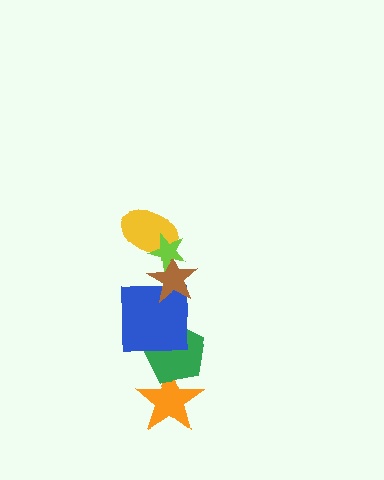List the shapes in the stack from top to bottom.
From top to bottom: the lime star, the yellow ellipse, the brown star, the blue square, the green pentagon, the orange star.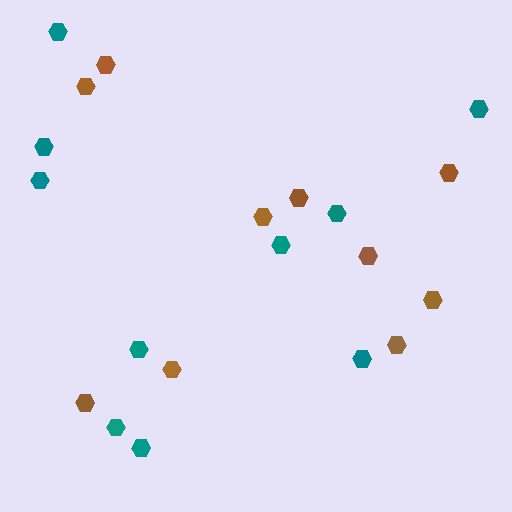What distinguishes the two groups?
There are 2 groups: one group of brown hexagons (10) and one group of teal hexagons (10).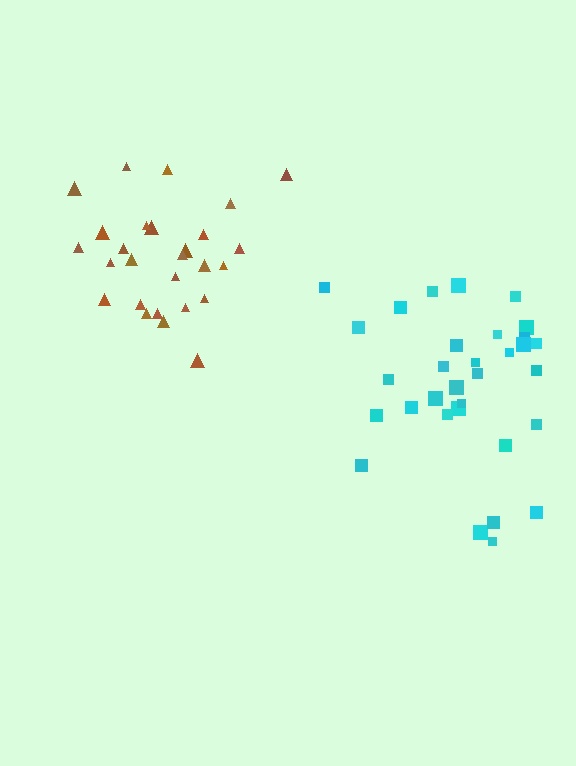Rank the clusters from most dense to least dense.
brown, cyan.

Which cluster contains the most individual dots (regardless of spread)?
Cyan (32).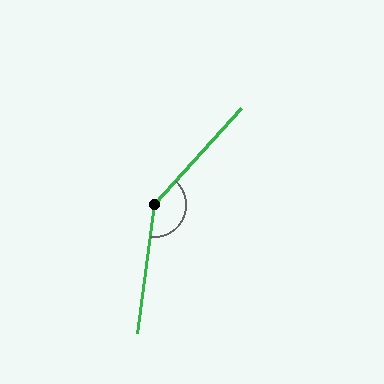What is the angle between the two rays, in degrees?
Approximately 146 degrees.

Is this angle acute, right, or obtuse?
It is obtuse.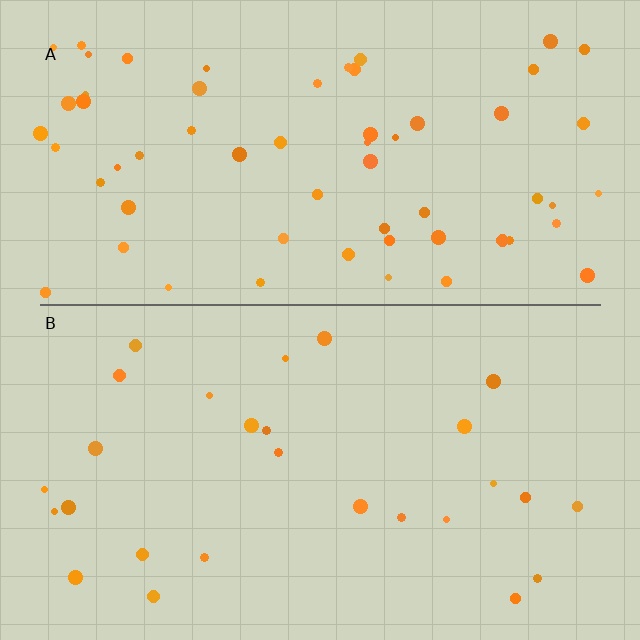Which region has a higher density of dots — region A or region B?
A (the top).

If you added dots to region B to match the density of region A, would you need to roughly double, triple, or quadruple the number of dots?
Approximately double.